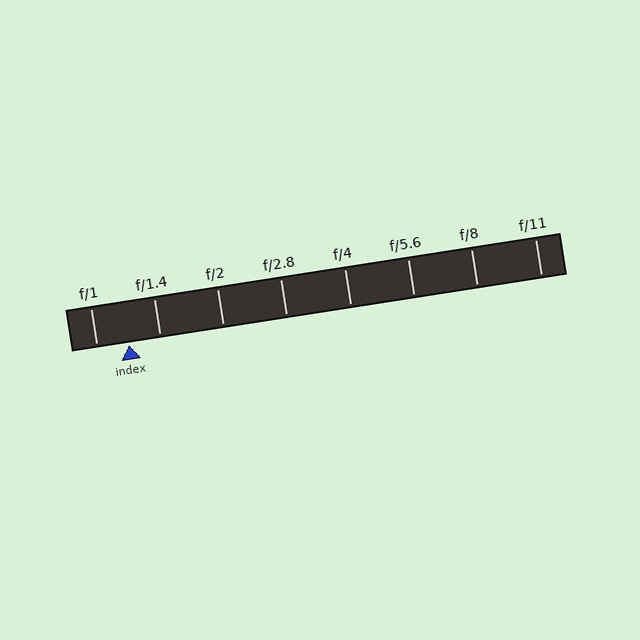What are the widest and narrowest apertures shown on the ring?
The widest aperture shown is f/1 and the narrowest is f/11.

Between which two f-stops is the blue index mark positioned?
The index mark is between f/1 and f/1.4.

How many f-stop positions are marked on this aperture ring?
There are 8 f-stop positions marked.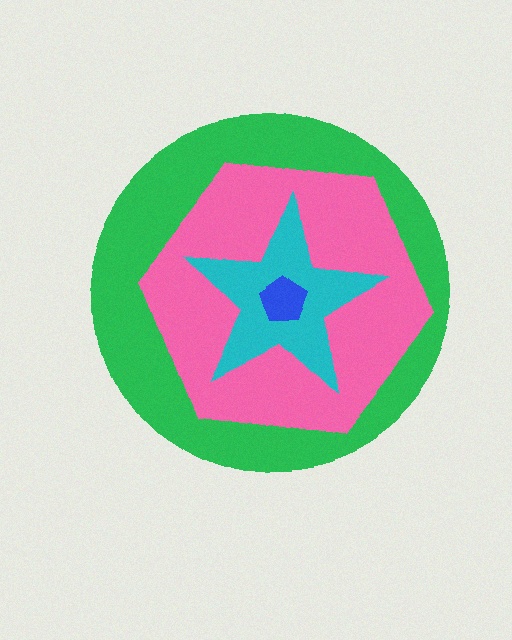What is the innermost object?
The blue pentagon.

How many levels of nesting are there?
4.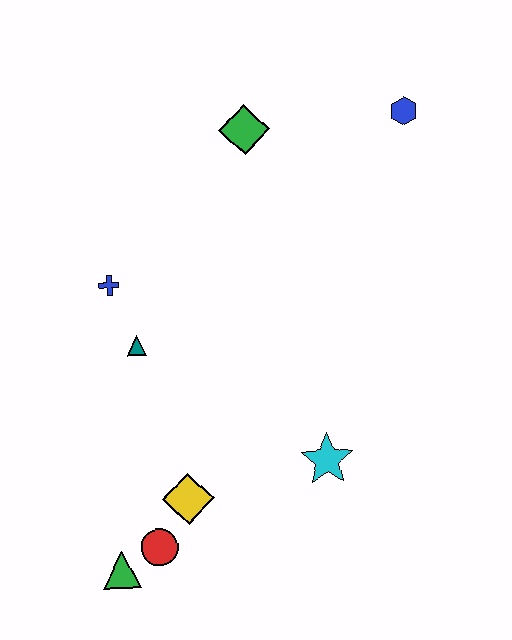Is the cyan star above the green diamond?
No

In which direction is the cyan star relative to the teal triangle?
The cyan star is to the right of the teal triangle.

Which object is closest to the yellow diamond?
The red circle is closest to the yellow diamond.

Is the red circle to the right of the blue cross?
Yes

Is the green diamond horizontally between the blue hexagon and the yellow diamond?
Yes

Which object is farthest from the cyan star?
The blue hexagon is farthest from the cyan star.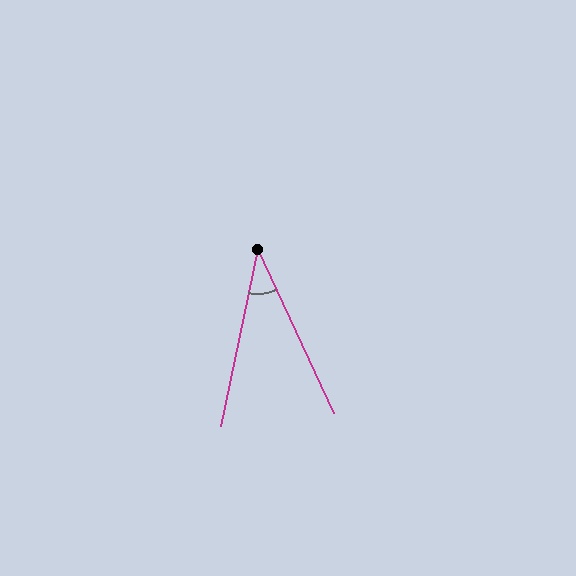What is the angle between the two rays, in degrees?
Approximately 37 degrees.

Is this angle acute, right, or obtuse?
It is acute.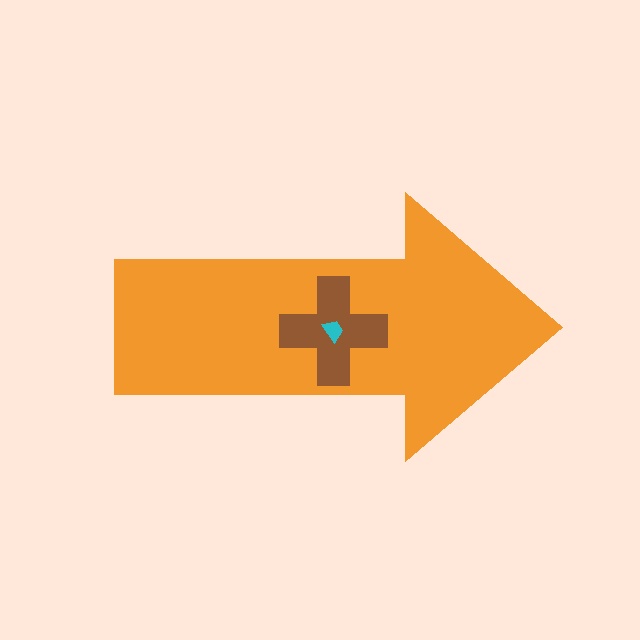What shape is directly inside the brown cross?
The cyan trapezoid.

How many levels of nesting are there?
3.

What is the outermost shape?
The orange arrow.